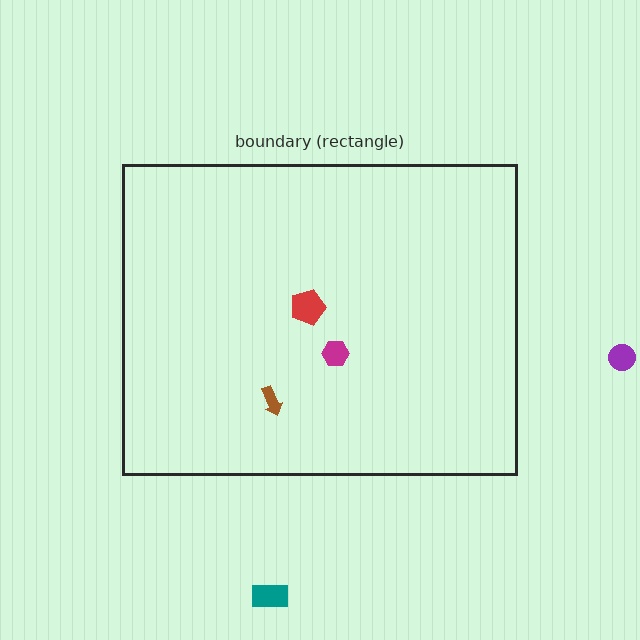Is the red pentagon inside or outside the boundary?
Inside.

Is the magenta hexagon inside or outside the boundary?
Inside.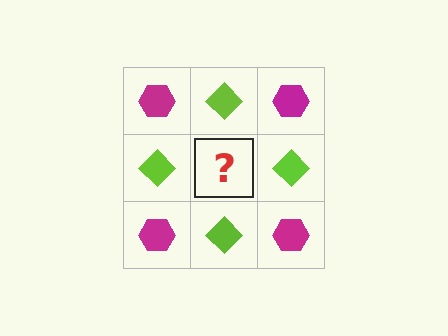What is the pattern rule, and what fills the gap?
The rule is that it alternates magenta hexagon and lime diamond in a checkerboard pattern. The gap should be filled with a magenta hexagon.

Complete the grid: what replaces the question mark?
The question mark should be replaced with a magenta hexagon.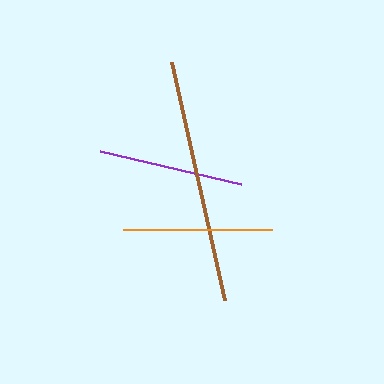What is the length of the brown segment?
The brown segment is approximately 244 pixels long.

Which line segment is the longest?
The brown line is the longest at approximately 244 pixels.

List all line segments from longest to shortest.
From longest to shortest: brown, orange, purple.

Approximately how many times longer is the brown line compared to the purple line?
The brown line is approximately 1.7 times the length of the purple line.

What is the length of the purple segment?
The purple segment is approximately 145 pixels long.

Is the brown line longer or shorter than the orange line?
The brown line is longer than the orange line.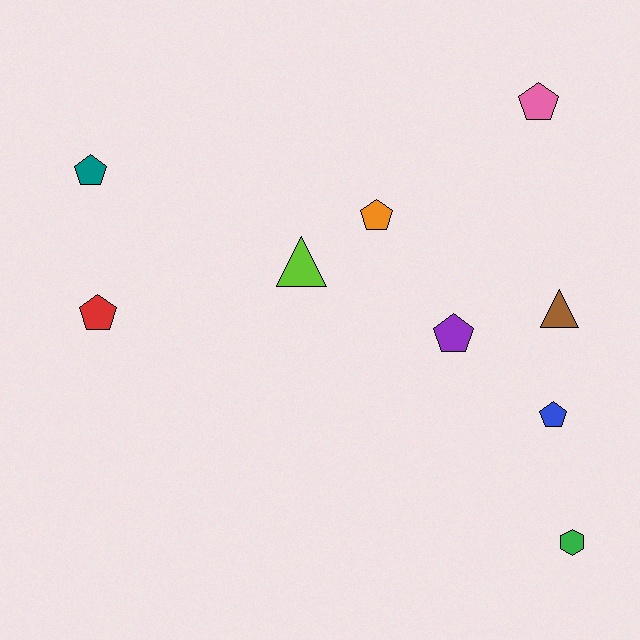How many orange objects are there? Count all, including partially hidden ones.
There is 1 orange object.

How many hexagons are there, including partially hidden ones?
There is 1 hexagon.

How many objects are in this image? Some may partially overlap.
There are 9 objects.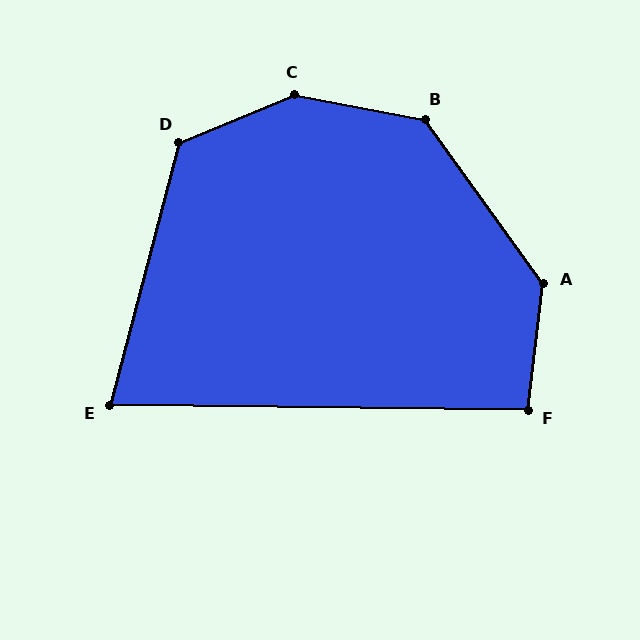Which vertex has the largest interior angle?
C, at approximately 147 degrees.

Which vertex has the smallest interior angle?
E, at approximately 76 degrees.